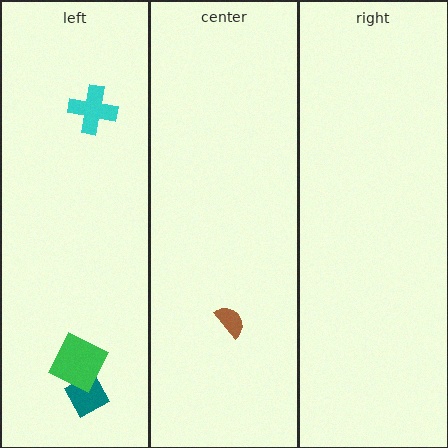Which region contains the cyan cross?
The left region.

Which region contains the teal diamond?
The left region.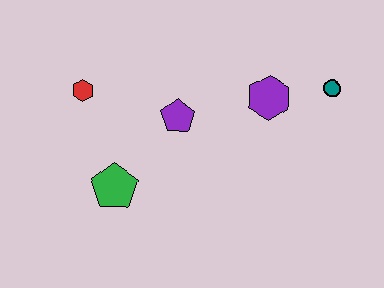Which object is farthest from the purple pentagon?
The teal circle is farthest from the purple pentagon.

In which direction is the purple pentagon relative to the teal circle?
The purple pentagon is to the left of the teal circle.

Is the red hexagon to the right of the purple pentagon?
No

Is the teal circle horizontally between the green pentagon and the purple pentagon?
No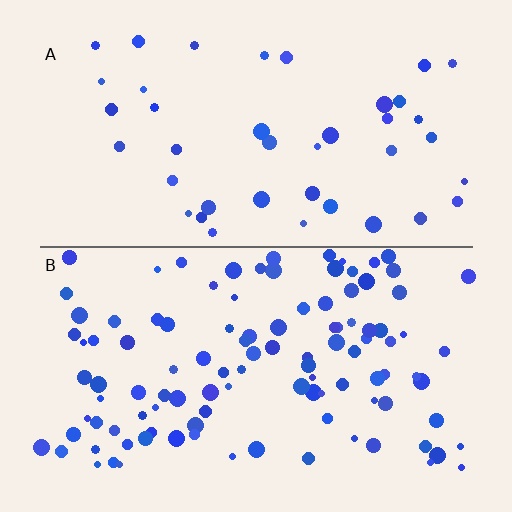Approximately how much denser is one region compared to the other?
Approximately 2.6× — region B over region A.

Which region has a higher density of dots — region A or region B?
B (the bottom).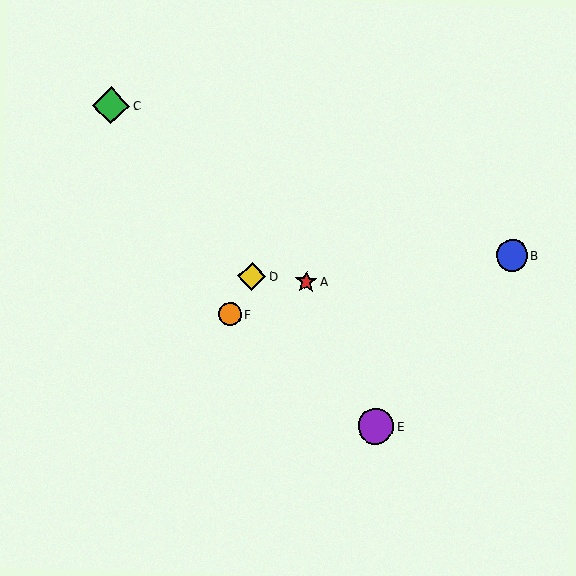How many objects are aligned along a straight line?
3 objects (C, D, E) are aligned along a straight line.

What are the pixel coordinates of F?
Object F is at (230, 314).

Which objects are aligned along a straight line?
Objects C, D, E are aligned along a straight line.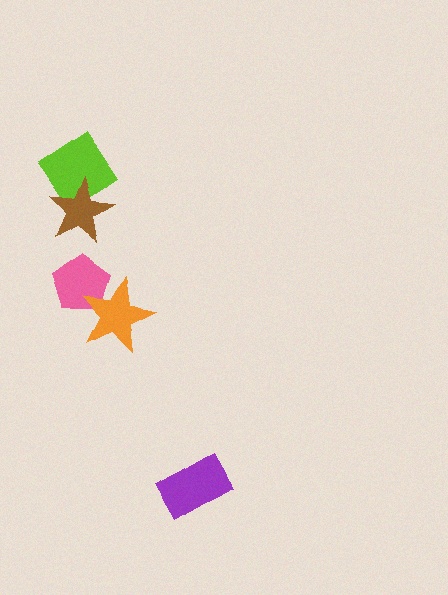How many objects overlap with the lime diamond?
1 object overlaps with the lime diamond.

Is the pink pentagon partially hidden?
Yes, it is partially covered by another shape.